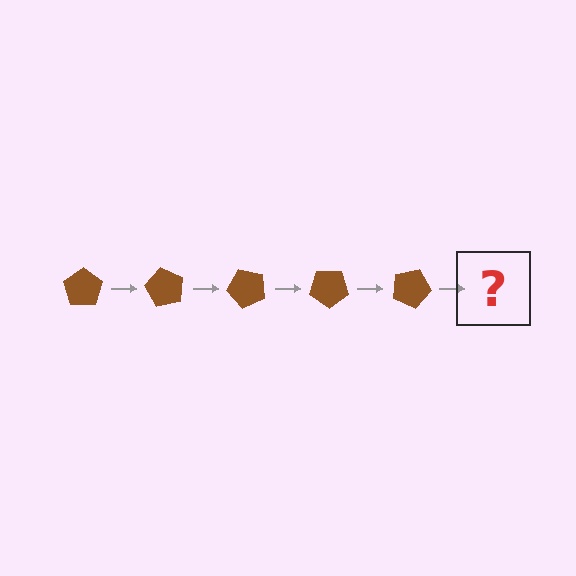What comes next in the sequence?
The next element should be a brown pentagon rotated 300 degrees.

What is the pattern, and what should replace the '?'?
The pattern is that the pentagon rotates 60 degrees each step. The '?' should be a brown pentagon rotated 300 degrees.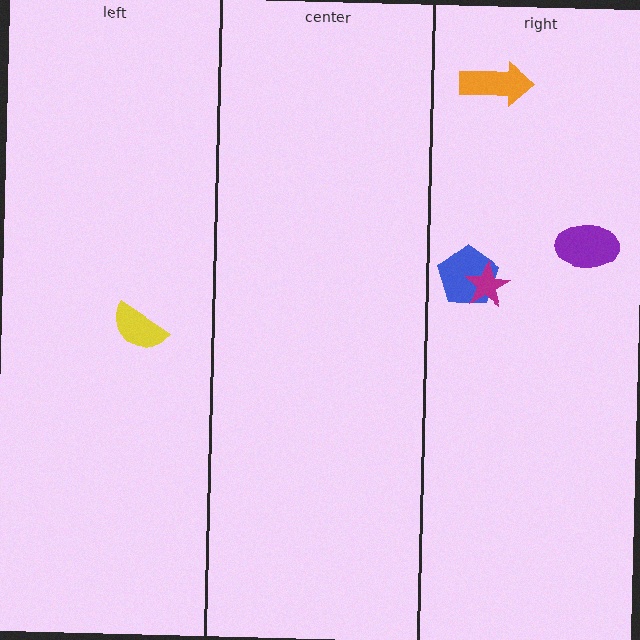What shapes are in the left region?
The yellow semicircle.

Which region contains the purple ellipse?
The right region.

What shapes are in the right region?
The blue pentagon, the purple ellipse, the orange arrow, the magenta star.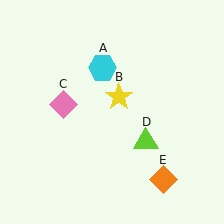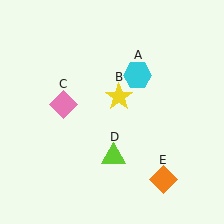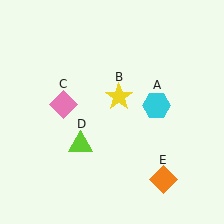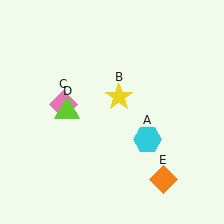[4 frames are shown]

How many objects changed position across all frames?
2 objects changed position: cyan hexagon (object A), lime triangle (object D).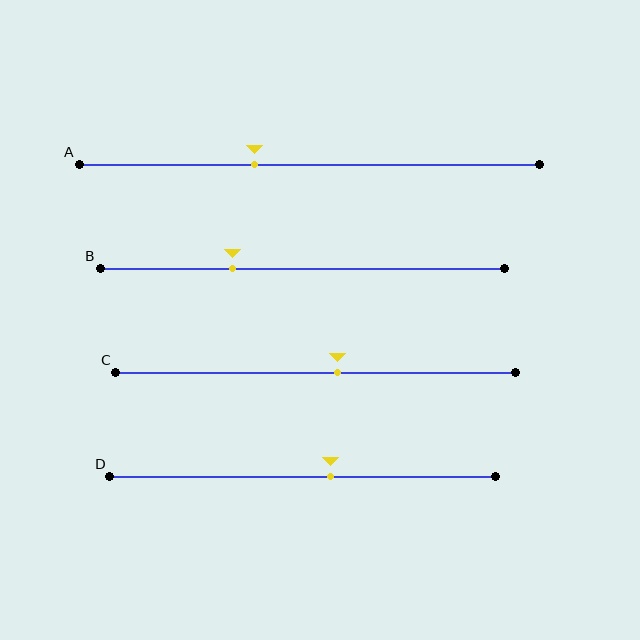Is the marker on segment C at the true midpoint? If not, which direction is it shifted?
No, the marker on segment C is shifted to the right by about 6% of the segment length.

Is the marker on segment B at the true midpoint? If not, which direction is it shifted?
No, the marker on segment B is shifted to the left by about 17% of the segment length.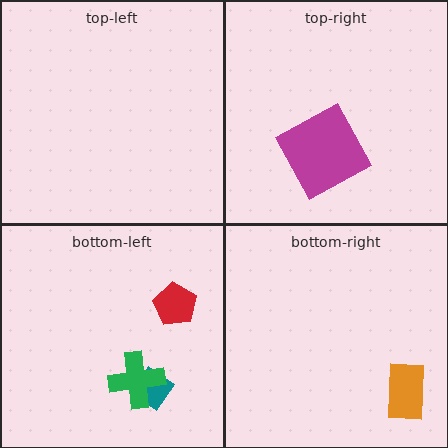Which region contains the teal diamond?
The bottom-left region.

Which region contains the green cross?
The bottom-left region.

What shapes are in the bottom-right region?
The orange rectangle.